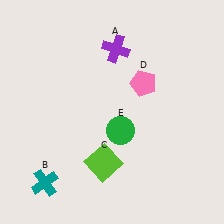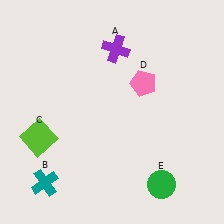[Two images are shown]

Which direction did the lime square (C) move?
The lime square (C) moved left.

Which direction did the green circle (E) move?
The green circle (E) moved down.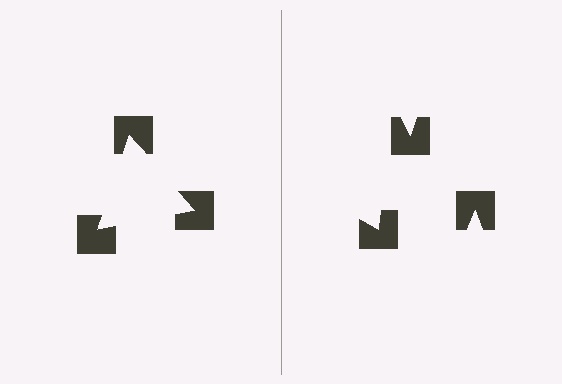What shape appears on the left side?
An illusory triangle.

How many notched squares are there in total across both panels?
6 — 3 on each side.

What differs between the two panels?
The notched squares are positioned identically on both sides; only the wedge orientations differ. On the left they align to a triangle; on the right they are misaligned.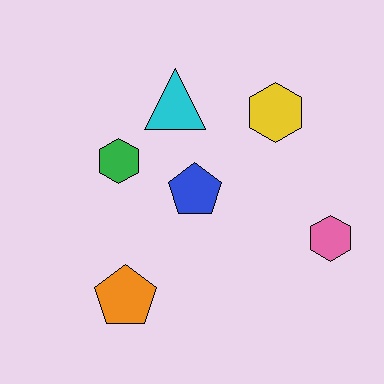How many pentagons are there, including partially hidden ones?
There are 2 pentagons.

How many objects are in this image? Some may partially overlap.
There are 6 objects.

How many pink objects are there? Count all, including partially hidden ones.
There is 1 pink object.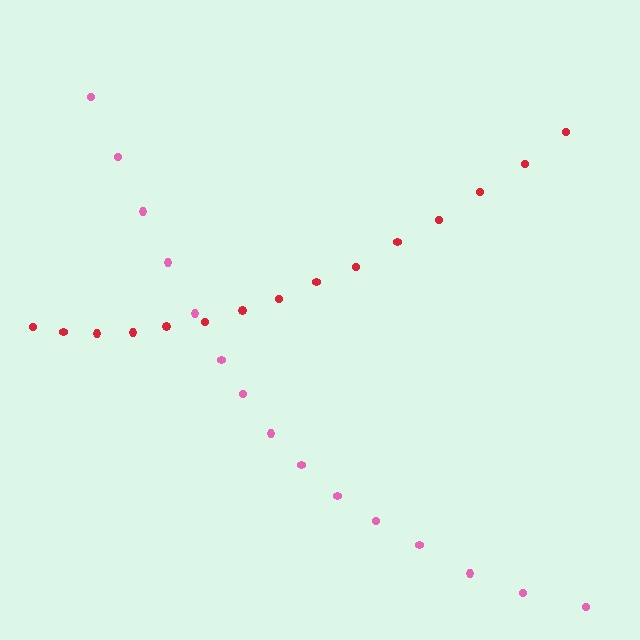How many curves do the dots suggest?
There are 2 distinct paths.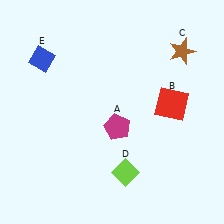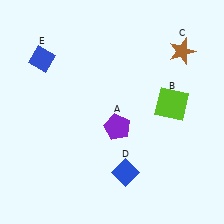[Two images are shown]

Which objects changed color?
A changed from magenta to purple. B changed from red to lime. D changed from lime to blue.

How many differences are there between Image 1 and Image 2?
There are 3 differences between the two images.